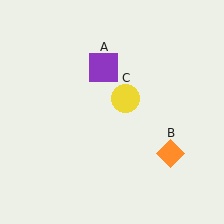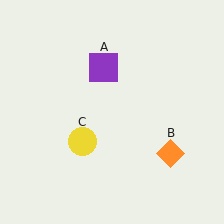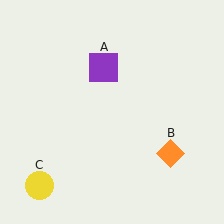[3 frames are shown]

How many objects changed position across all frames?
1 object changed position: yellow circle (object C).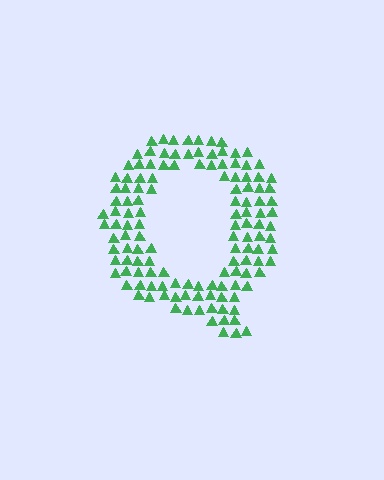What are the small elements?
The small elements are triangles.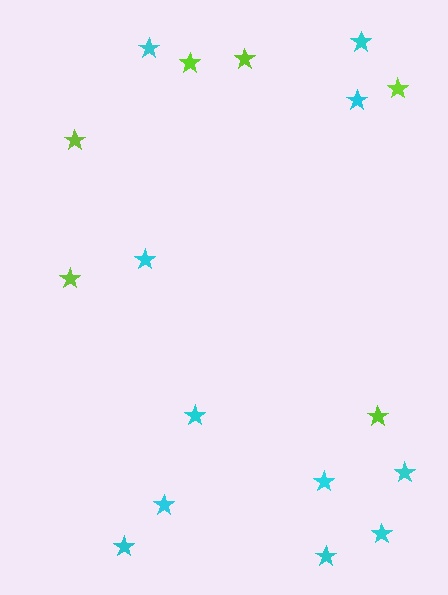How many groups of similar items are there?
There are 2 groups: one group of lime stars (6) and one group of cyan stars (11).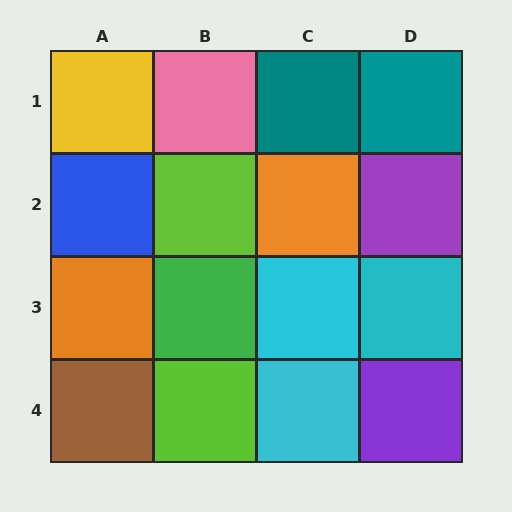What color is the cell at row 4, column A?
Brown.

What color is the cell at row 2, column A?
Blue.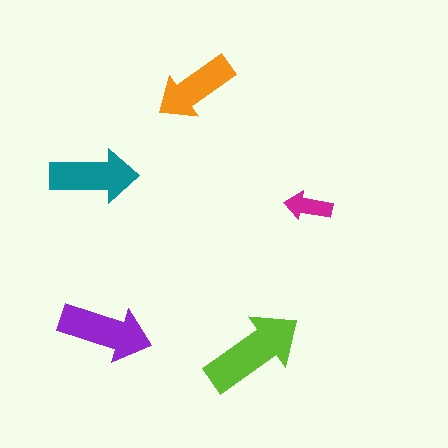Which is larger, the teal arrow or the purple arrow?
The purple one.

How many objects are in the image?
There are 5 objects in the image.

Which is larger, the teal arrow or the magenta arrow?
The teal one.